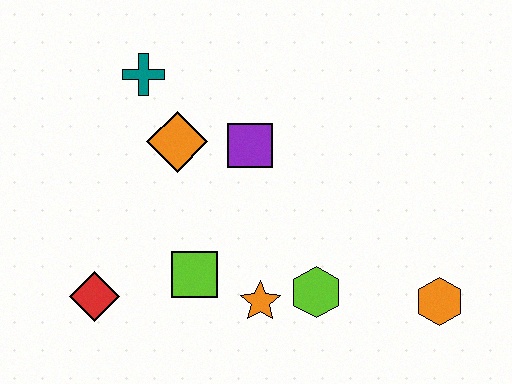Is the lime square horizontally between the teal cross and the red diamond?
No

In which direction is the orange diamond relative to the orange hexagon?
The orange diamond is to the left of the orange hexagon.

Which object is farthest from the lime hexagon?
The teal cross is farthest from the lime hexagon.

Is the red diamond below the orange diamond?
Yes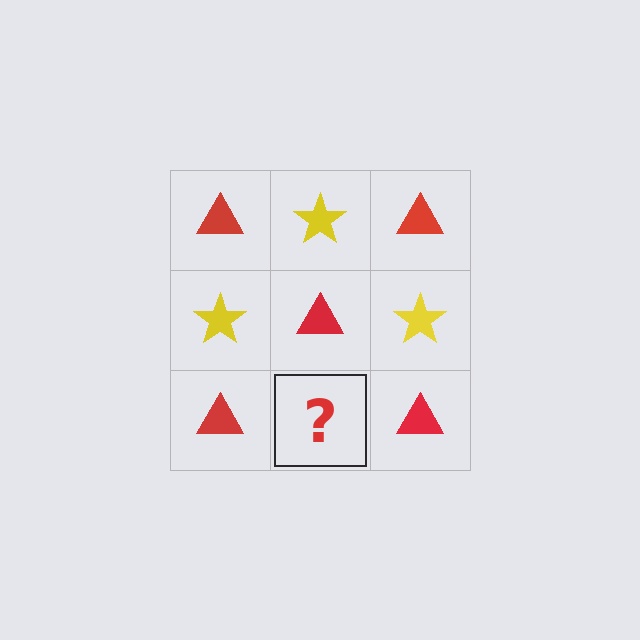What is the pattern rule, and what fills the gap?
The rule is that it alternates red triangle and yellow star in a checkerboard pattern. The gap should be filled with a yellow star.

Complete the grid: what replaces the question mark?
The question mark should be replaced with a yellow star.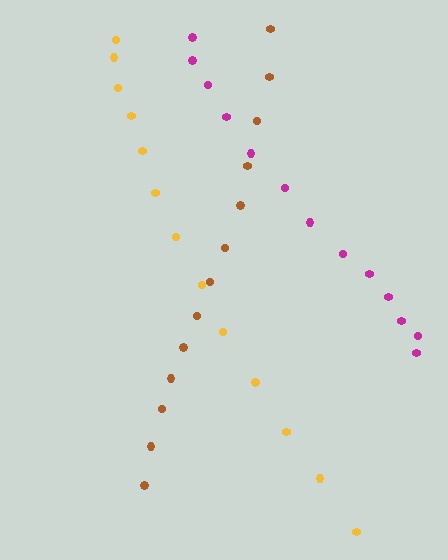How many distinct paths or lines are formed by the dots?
There are 3 distinct paths.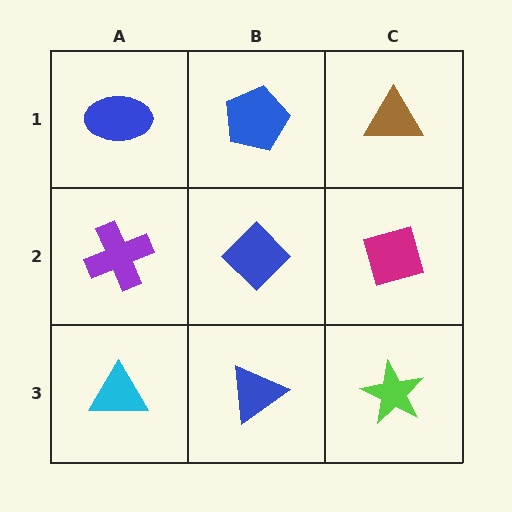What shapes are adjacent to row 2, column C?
A brown triangle (row 1, column C), a lime star (row 3, column C), a blue diamond (row 2, column B).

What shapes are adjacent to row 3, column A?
A purple cross (row 2, column A), a blue triangle (row 3, column B).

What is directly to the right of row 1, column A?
A blue pentagon.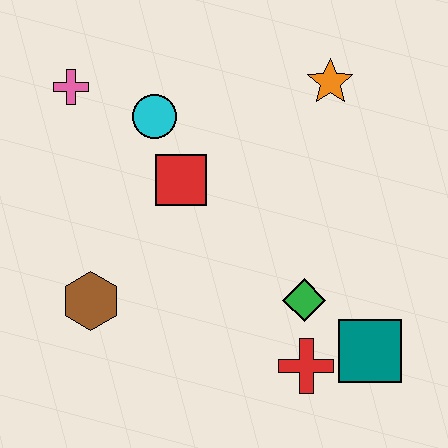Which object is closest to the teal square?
The red cross is closest to the teal square.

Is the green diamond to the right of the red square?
Yes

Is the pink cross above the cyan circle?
Yes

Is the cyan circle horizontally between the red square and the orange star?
No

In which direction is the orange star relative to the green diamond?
The orange star is above the green diamond.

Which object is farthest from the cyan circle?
The teal square is farthest from the cyan circle.